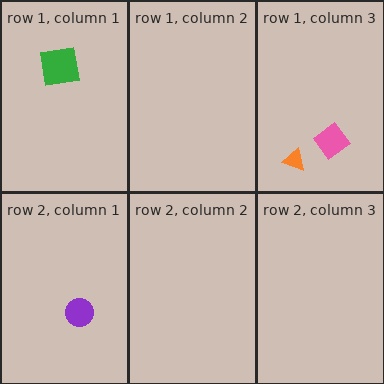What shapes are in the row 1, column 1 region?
The green square.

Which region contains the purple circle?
The row 2, column 1 region.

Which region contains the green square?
The row 1, column 1 region.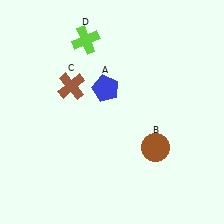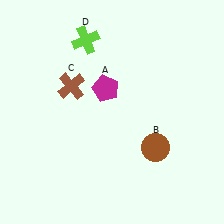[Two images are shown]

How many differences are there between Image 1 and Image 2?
There is 1 difference between the two images.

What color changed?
The pentagon (A) changed from blue in Image 1 to magenta in Image 2.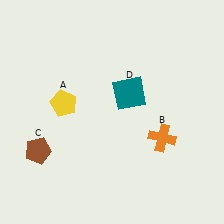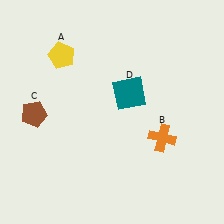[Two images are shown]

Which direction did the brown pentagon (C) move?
The brown pentagon (C) moved up.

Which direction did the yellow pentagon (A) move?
The yellow pentagon (A) moved up.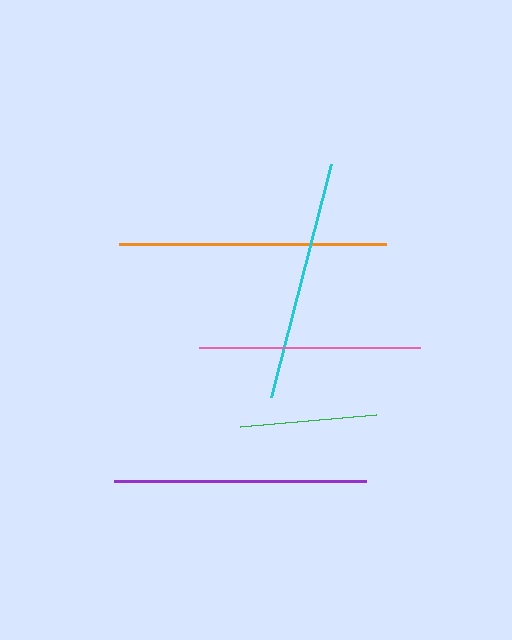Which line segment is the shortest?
The green line is the shortest at approximately 136 pixels.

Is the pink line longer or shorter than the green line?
The pink line is longer than the green line.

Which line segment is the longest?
The orange line is the longest at approximately 268 pixels.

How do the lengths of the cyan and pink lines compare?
The cyan and pink lines are approximately the same length.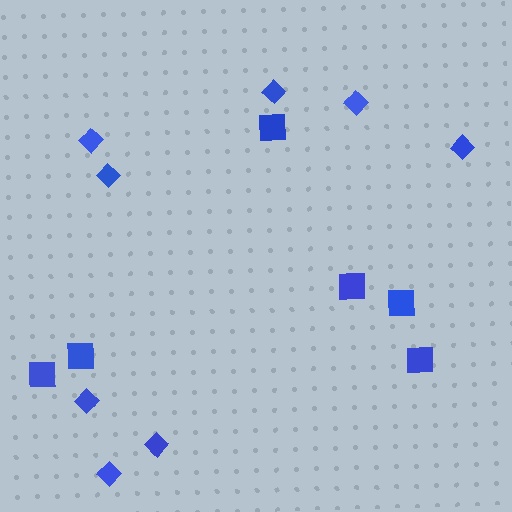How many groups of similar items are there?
There are 2 groups: one group of diamonds (8) and one group of squares (6).